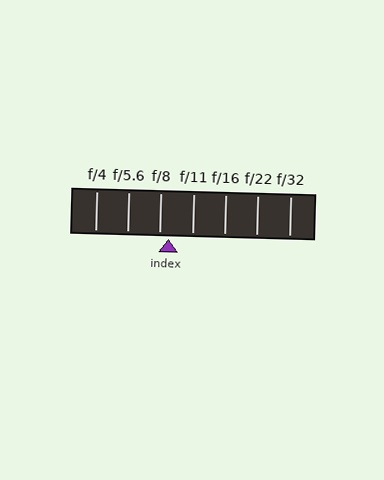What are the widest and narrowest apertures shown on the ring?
The widest aperture shown is f/4 and the narrowest is f/32.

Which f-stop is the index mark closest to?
The index mark is closest to f/8.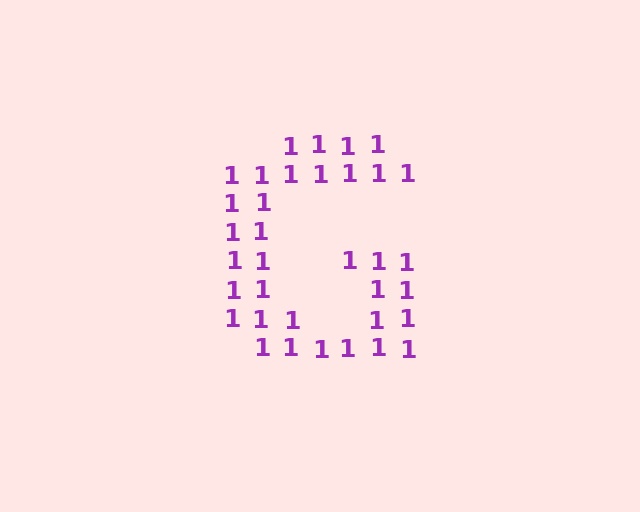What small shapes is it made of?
It is made of small digit 1's.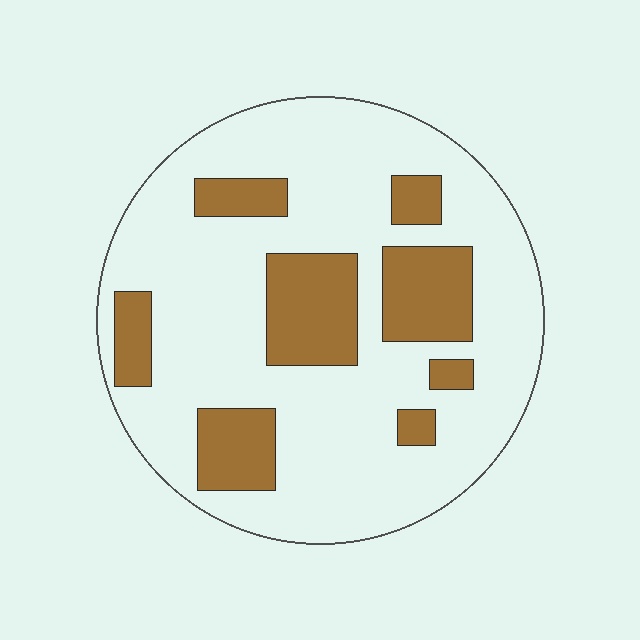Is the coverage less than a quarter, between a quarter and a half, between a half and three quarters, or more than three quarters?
Less than a quarter.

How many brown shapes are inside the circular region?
8.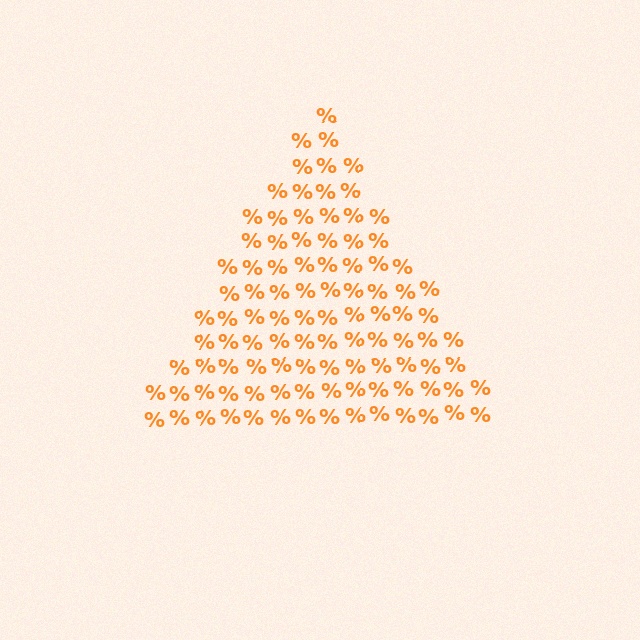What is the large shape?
The large shape is a triangle.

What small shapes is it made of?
It is made of small percent signs.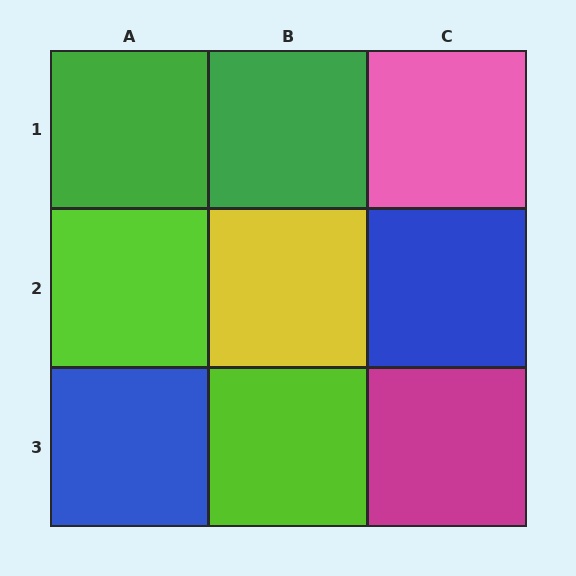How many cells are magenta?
1 cell is magenta.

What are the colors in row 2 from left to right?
Lime, yellow, blue.